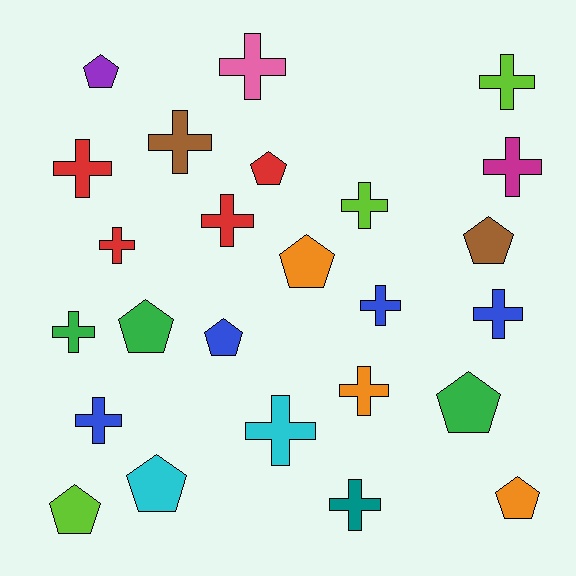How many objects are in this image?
There are 25 objects.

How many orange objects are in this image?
There are 3 orange objects.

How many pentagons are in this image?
There are 10 pentagons.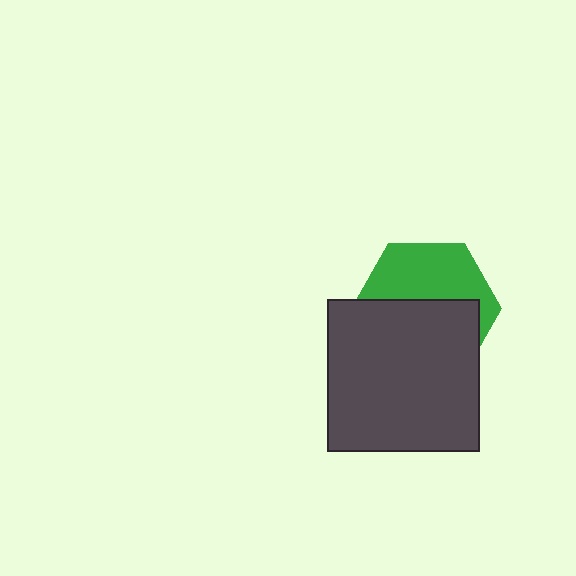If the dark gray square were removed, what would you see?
You would see the complete green hexagon.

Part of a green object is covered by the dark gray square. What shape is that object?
It is a hexagon.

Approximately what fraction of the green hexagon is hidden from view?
Roughly 55% of the green hexagon is hidden behind the dark gray square.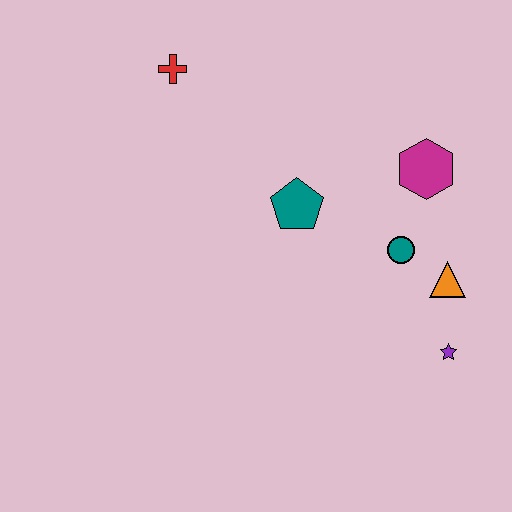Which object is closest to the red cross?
The teal pentagon is closest to the red cross.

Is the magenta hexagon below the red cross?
Yes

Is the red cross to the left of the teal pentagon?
Yes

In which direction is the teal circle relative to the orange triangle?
The teal circle is to the left of the orange triangle.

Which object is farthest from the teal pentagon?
The purple star is farthest from the teal pentagon.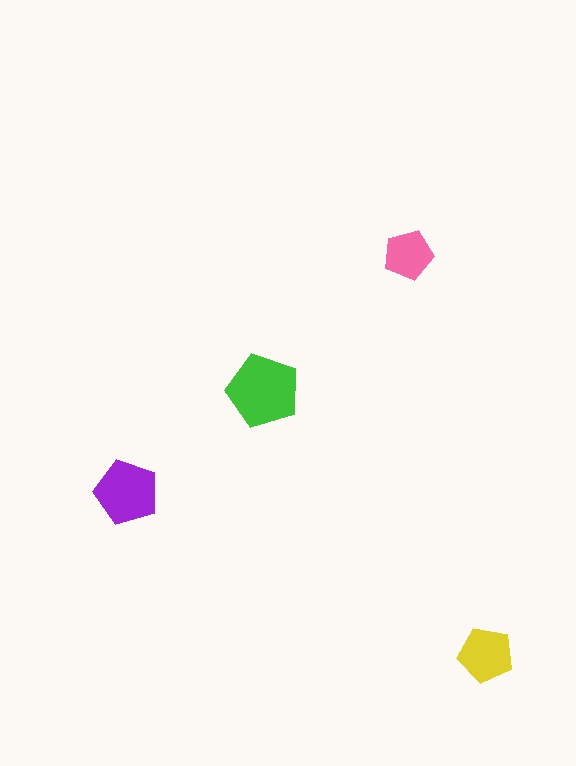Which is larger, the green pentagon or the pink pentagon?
The green one.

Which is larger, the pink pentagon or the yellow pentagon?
The yellow one.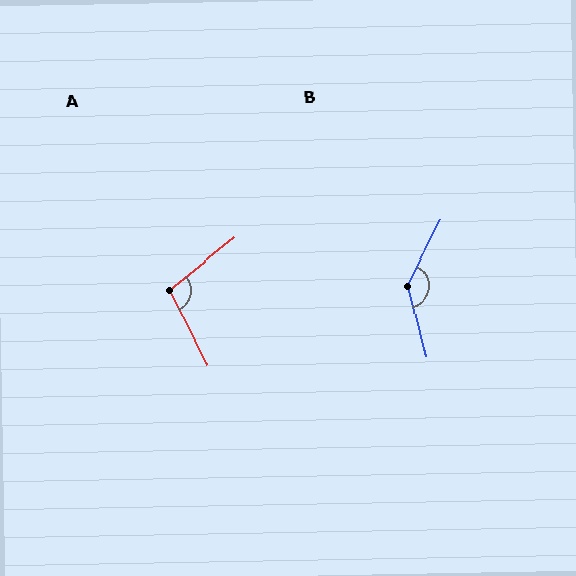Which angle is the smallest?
A, at approximately 102 degrees.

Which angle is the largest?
B, at approximately 138 degrees.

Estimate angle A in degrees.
Approximately 102 degrees.